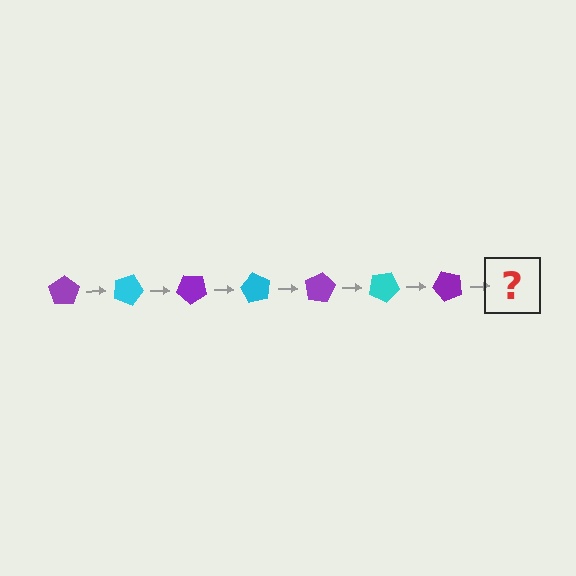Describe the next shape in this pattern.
It should be a cyan pentagon, rotated 140 degrees from the start.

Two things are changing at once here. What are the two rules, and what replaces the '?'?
The two rules are that it rotates 20 degrees each step and the color cycles through purple and cyan. The '?' should be a cyan pentagon, rotated 140 degrees from the start.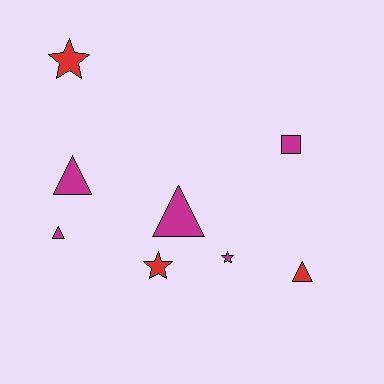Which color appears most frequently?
Magenta, with 5 objects.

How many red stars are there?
There are 2 red stars.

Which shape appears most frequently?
Triangle, with 4 objects.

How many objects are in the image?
There are 8 objects.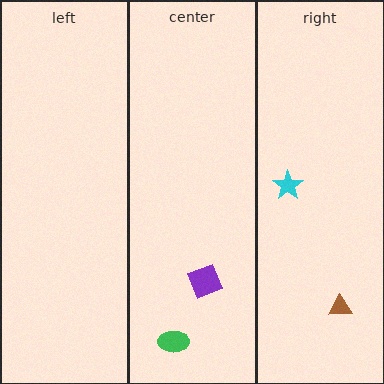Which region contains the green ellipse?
The center region.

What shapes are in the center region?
The green ellipse, the purple diamond.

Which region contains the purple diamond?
The center region.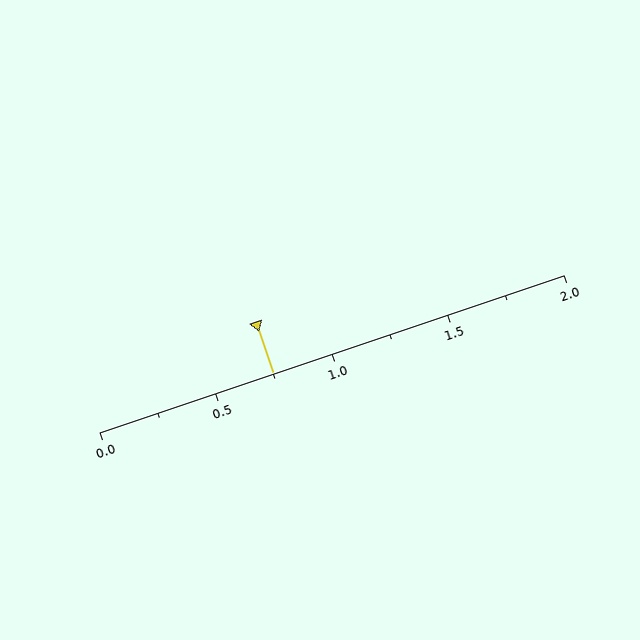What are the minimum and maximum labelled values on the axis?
The axis runs from 0.0 to 2.0.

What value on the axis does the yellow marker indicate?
The marker indicates approximately 0.75.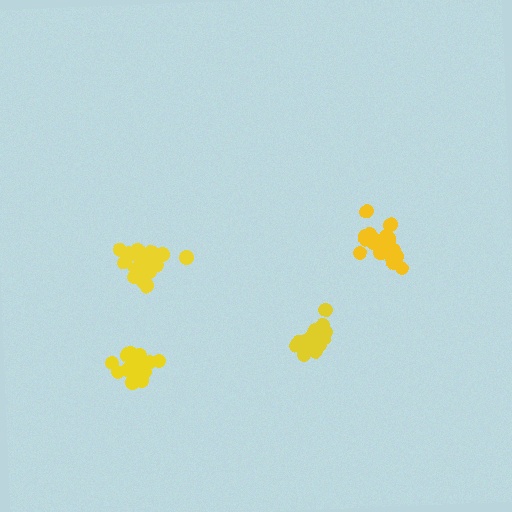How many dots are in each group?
Group 1: 15 dots, Group 2: 21 dots, Group 3: 21 dots, Group 4: 21 dots (78 total).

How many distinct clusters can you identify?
There are 4 distinct clusters.